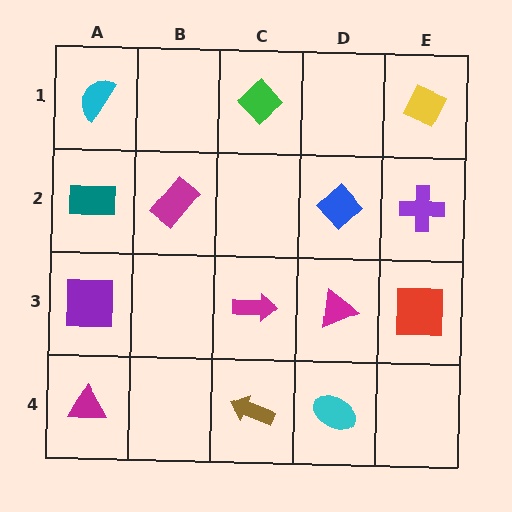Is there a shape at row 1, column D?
No, that cell is empty.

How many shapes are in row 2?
4 shapes.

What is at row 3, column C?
A magenta arrow.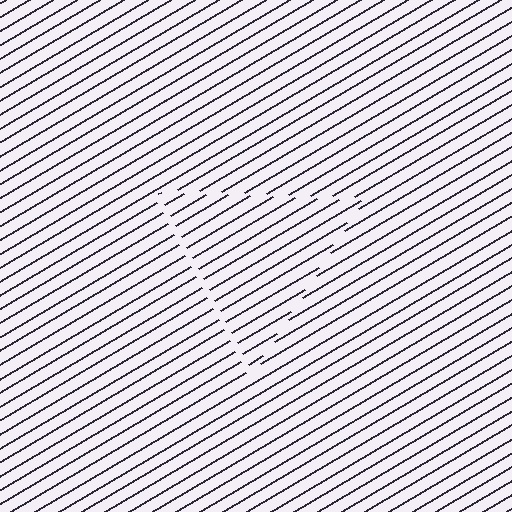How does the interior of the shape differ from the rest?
The interior of the shape contains the same grating, shifted by half a period — the contour is defined by the phase discontinuity where line-ends from the inner and outer gratings abut.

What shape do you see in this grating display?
An illusory triangle. The interior of the shape contains the same grating, shifted by half a period — the contour is defined by the phase discontinuity where line-ends from the inner and outer gratings abut.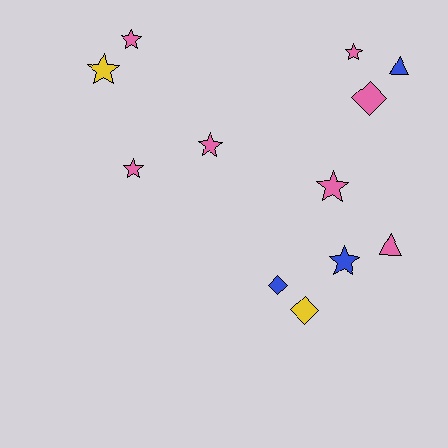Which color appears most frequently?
Pink, with 7 objects.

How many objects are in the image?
There are 12 objects.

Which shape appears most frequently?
Star, with 7 objects.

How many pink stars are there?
There are 5 pink stars.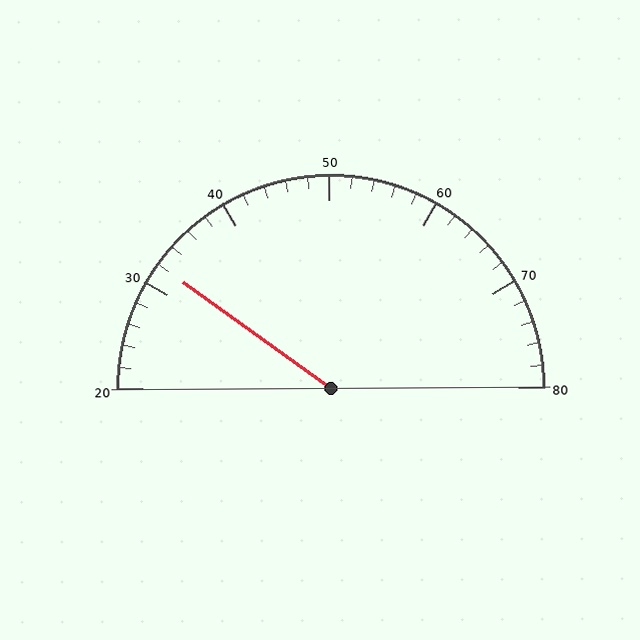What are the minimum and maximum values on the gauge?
The gauge ranges from 20 to 80.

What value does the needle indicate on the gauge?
The needle indicates approximately 32.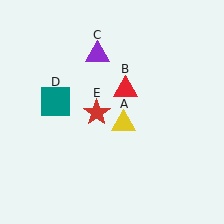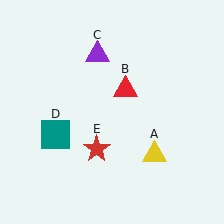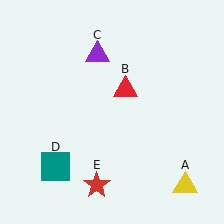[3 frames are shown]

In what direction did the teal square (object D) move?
The teal square (object D) moved down.